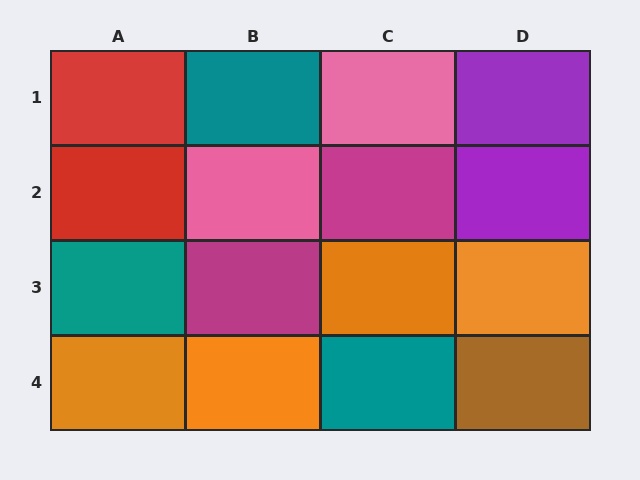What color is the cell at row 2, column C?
Magenta.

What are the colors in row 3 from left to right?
Teal, magenta, orange, orange.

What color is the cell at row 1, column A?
Red.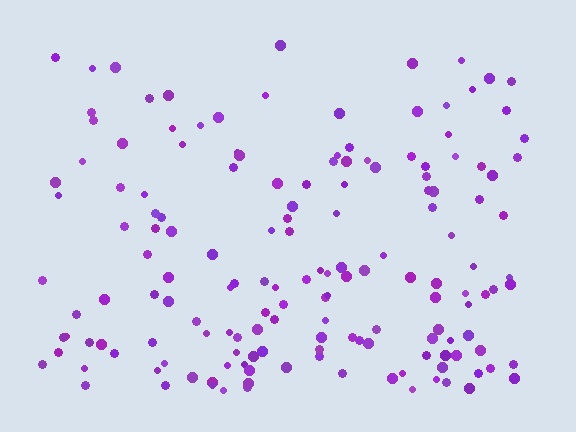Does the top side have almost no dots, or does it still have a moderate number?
Still a moderate number, just noticeably fewer than the bottom.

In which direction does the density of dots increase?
From top to bottom, with the bottom side densest.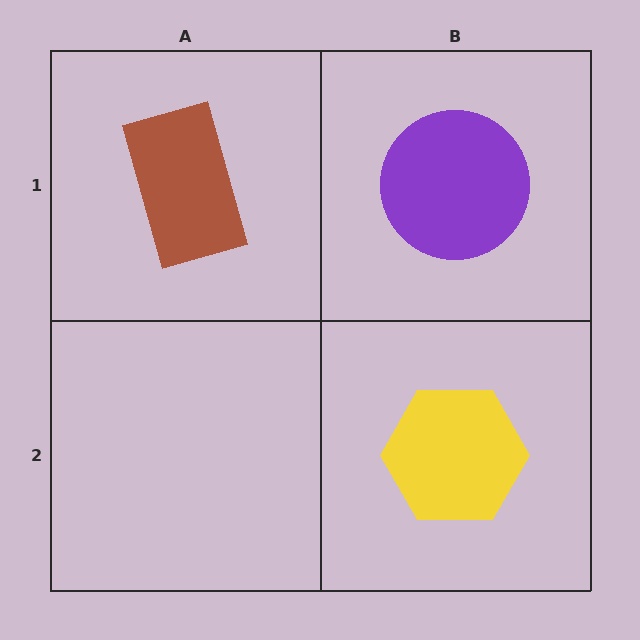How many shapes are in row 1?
2 shapes.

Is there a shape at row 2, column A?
No, that cell is empty.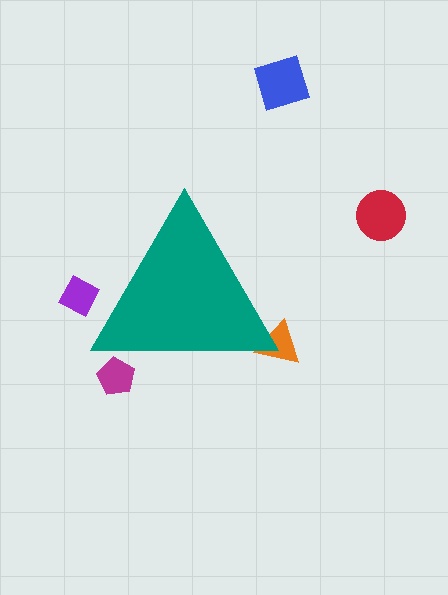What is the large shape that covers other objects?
A teal triangle.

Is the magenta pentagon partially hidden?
Yes, the magenta pentagon is partially hidden behind the teal triangle.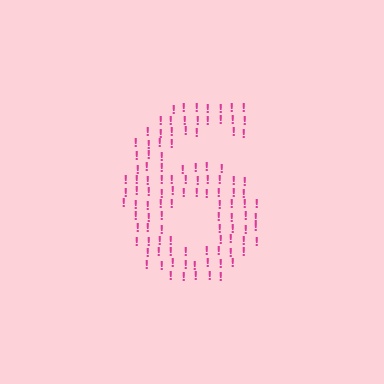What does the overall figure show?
The overall figure shows the digit 6.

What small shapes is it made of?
It is made of small exclamation marks.